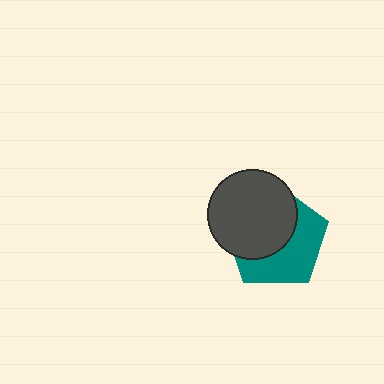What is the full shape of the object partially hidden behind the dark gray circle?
The partially hidden object is a teal pentagon.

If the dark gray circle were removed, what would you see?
You would see the complete teal pentagon.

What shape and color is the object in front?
The object in front is a dark gray circle.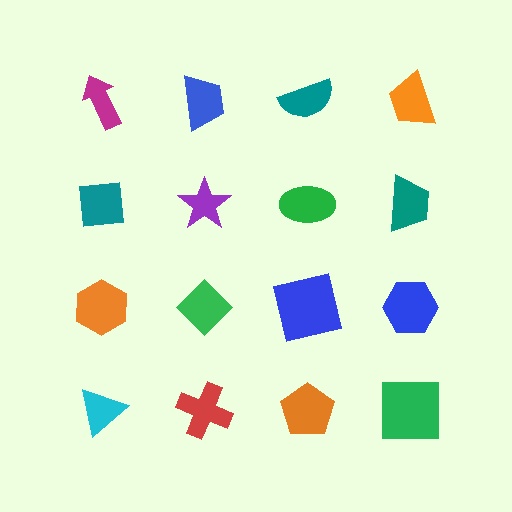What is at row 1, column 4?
An orange trapezoid.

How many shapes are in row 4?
4 shapes.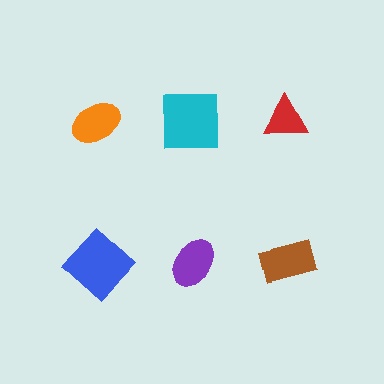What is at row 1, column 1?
An orange ellipse.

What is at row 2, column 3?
A brown rectangle.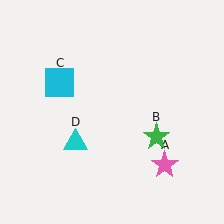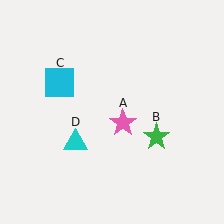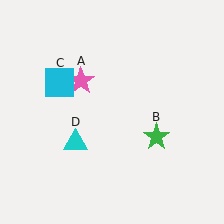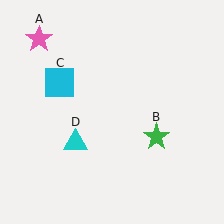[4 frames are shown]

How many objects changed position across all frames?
1 object changed position: pink star (object A).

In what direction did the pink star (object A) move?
The pink star (object A) moved up and to the left.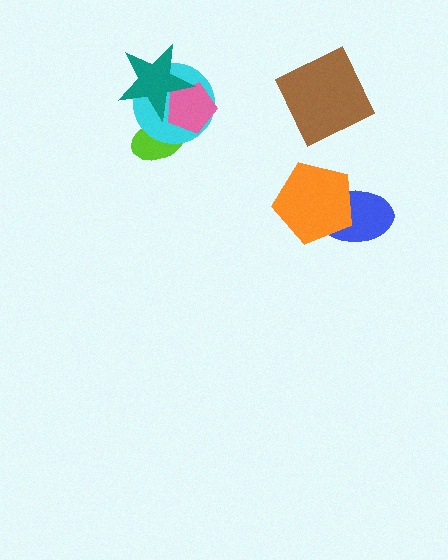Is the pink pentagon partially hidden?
Yes, it is partially covered by another shape.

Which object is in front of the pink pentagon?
The teal star is in front of the pink pentagon.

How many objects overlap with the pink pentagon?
3 objects overlap with the pink pentagon.